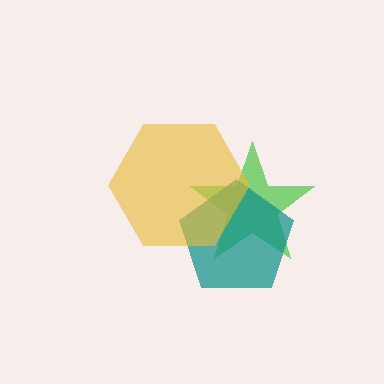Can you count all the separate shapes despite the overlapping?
Yes, there are 3 separate shapes.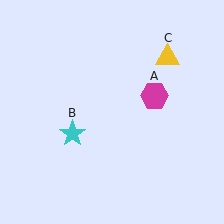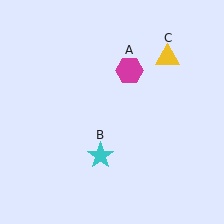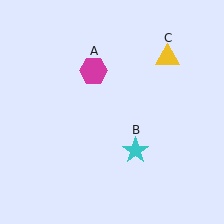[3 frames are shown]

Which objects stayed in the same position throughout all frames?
Yellow triangle (object C) remained stationary.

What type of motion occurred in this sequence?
The magenta hexagon (object A), cyan star (object B) rotated counterclockwise around the center of the scene.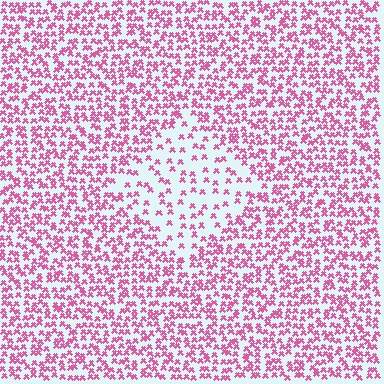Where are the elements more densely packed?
The elements are more densely packed outside the diamond boundary.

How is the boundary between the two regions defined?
The boundary is defined by a change in element density (approximately 2.3x ratio). All elements are the same color, size, and shape.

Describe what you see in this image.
The image contains small pink elements arranged at two different densities. A diamond-shaped region is visible where the elements are less densely packed than the surrounding area.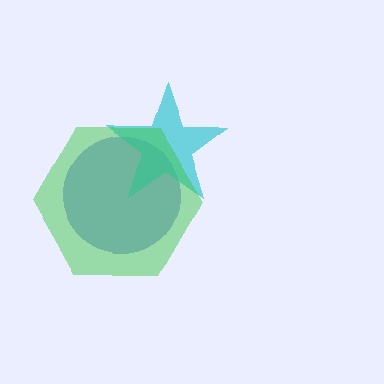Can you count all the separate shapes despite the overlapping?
Yes, there are 3 separate shapes.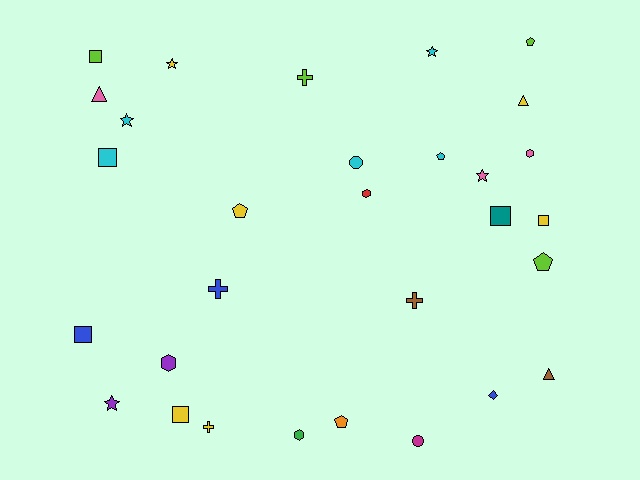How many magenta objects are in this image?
There is 1 magenta object.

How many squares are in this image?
There are 6 squares.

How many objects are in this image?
There are 30 objects.